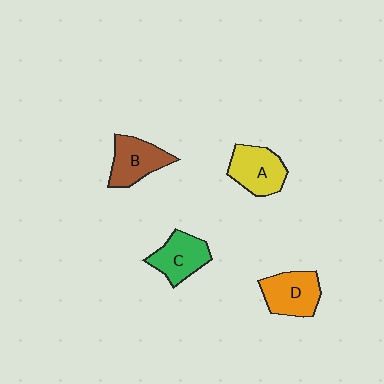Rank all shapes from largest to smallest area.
From largest to smallest: A (yellow), D (orange), B (brown), C (green).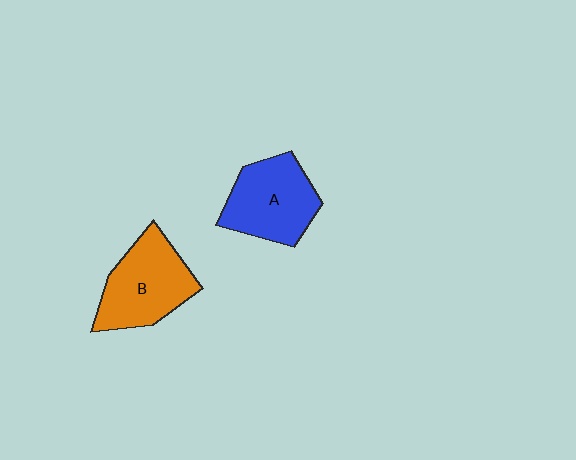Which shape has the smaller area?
Shape A (blue).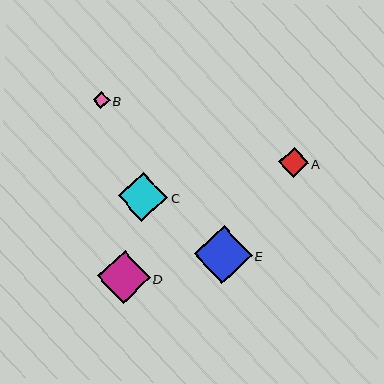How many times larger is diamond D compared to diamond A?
Diamond D is approximately 1.8 times the size of diamond A.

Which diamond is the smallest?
Diamond B is the smallest with a size of approximately 17 pixels.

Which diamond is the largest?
Diamond E is the largest with a size of approximately 58 pixels.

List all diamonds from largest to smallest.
From largest to smallest: E, D, C, A, B.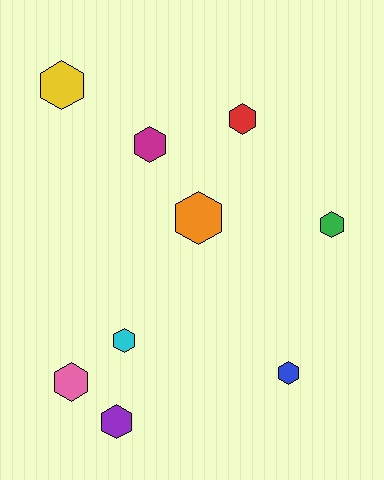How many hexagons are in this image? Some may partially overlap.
There are 9 hexagons.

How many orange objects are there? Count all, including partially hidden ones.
There is 1 orange object.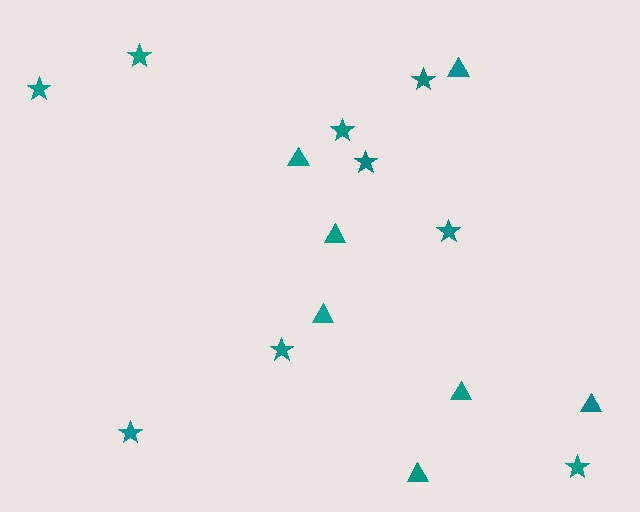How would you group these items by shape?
There are 2 groups: one group of stars (9) and one group of triangles (7).